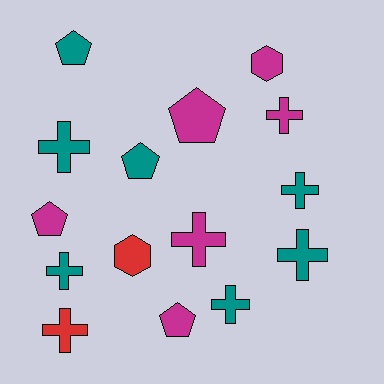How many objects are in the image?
There are 15 objects.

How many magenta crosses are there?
There are 2 magenta crosses.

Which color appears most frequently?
Teal, with 7 objects.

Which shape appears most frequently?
Cross, with 8 objects.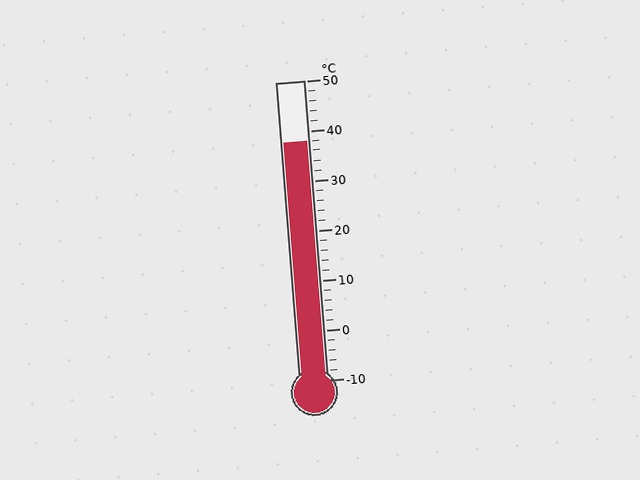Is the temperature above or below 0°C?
The temperature is above 0°C.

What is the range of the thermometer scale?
The thermometer scale ranges from -10°C to 50°C.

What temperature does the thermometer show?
The thermometer shows approximately 38°C.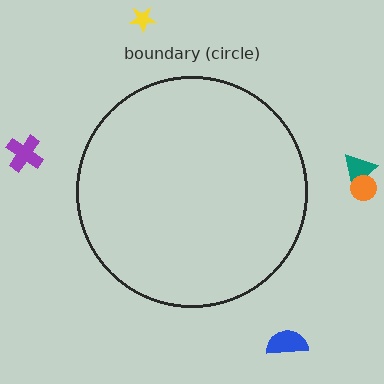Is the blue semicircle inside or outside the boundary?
Outside.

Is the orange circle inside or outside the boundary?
Outside.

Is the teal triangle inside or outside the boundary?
Outside.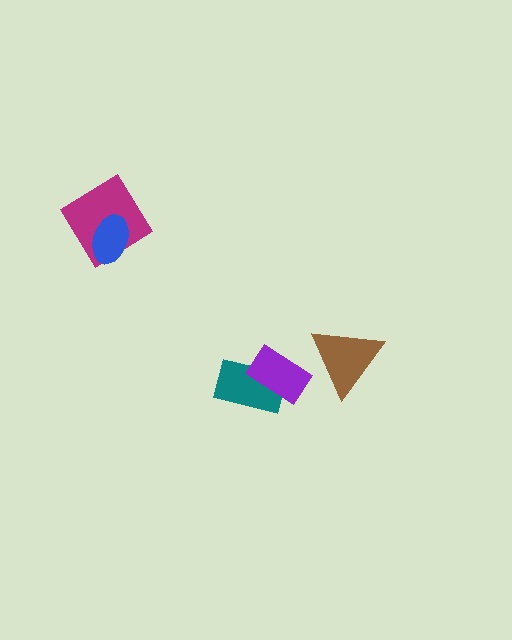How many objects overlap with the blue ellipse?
1 object overlaps with the blue ellipse.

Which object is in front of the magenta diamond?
The blue ellipse is in front of the magenta diamond.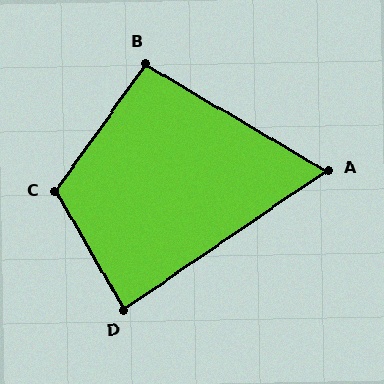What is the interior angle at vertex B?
Approximately 95 degrees (approximately right).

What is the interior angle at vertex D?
Approximately 85 degrees (approximately right).